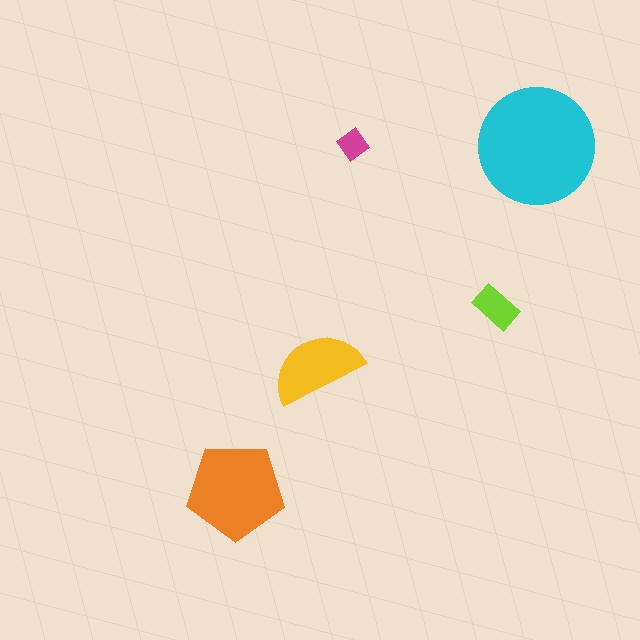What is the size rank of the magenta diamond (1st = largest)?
5th.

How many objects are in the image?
There are 5 objects in the image.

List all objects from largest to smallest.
The cyan circle, the orange pentagon, the yellow semicircle, the lime rectangle, the magenta diamond.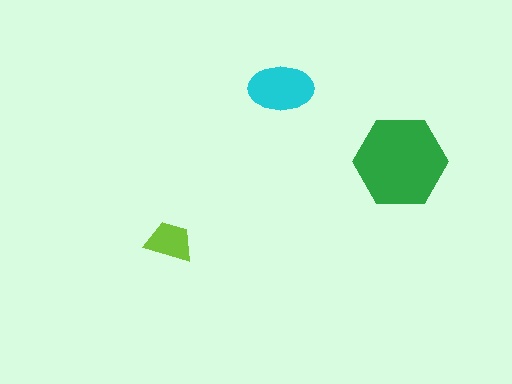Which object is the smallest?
The lime trapezoid.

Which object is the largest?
The green hexagon.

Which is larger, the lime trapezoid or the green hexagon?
The green hexagon.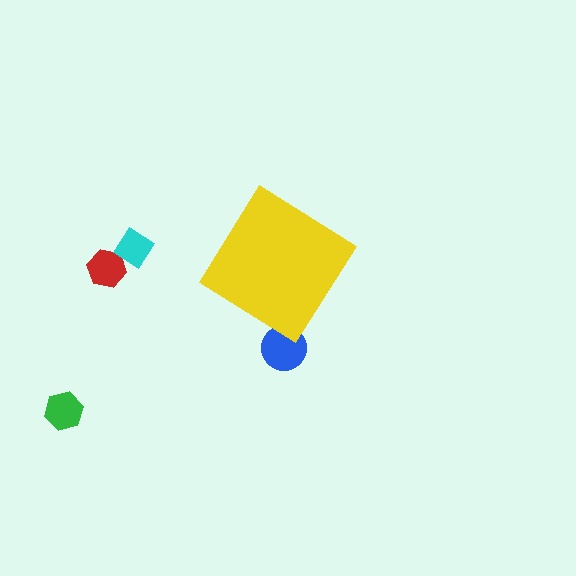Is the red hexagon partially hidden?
No, the red hexagon is fully visible.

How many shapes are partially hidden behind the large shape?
1 shape is partially hidden.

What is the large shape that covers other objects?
A yellow diamond.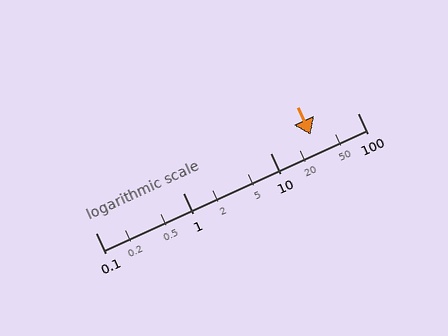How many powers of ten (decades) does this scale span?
The scale spans 3 decades, from 0.1 to 100.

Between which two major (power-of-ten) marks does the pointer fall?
The pointer is between 10 and 100.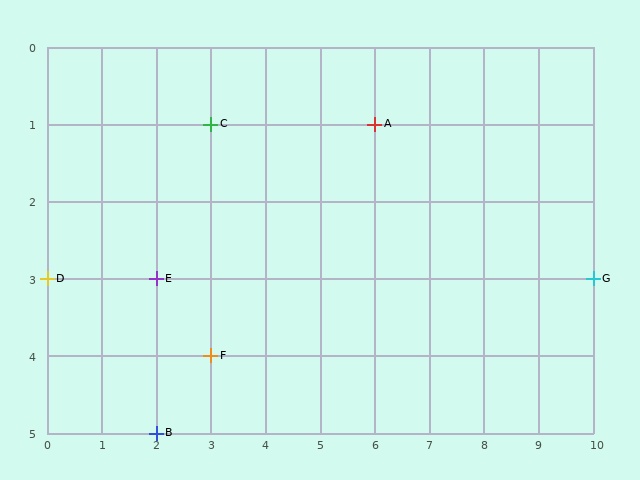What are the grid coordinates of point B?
Point B is at grid coordinates (2, 5).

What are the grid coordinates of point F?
Point F is at grid coordinates (3, 4).